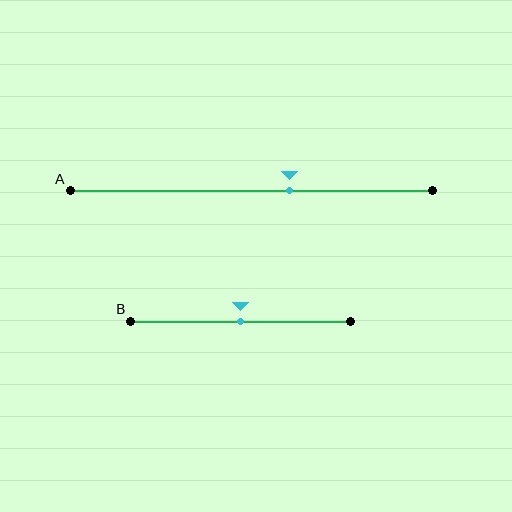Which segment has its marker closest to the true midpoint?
Segment B has its marker closest to the true midpoint.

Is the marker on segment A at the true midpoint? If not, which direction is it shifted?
No, the marker on segment A is shifted to the right by about 11% of the segment length.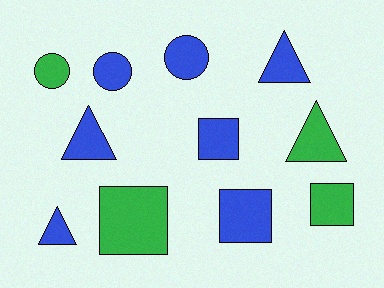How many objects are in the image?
There are 11 objects.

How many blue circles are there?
There are 2 blue circles.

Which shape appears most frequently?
Square, with 4 objects.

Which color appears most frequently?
Blue, with 7 objects.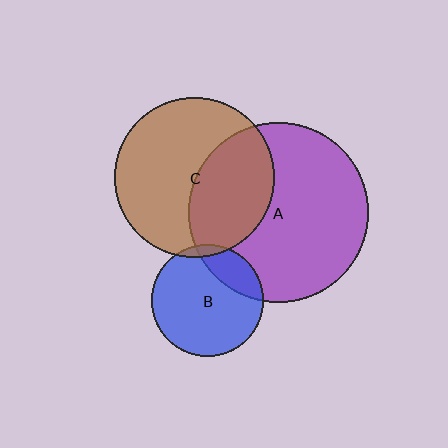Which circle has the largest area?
Circle A (purple).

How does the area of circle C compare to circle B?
Approximately 2.1 times.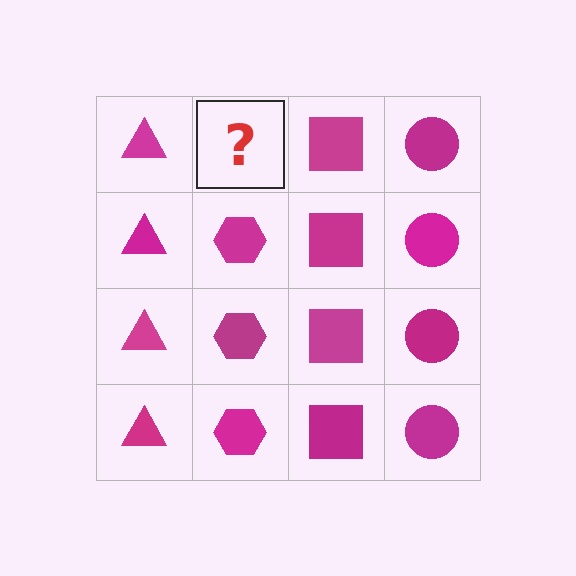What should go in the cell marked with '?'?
The missing cell should contain a magenta hexagon.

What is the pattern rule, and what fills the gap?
The rule is that each column has a consistent shape. The gap should be filled with a magenta hexagon.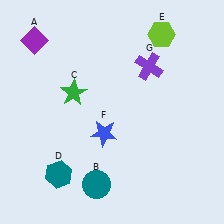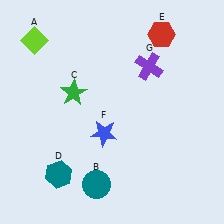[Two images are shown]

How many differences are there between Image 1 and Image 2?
There are 2 differences between the two images.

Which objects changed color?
A changed from purple to lime. E changed from lime to red.